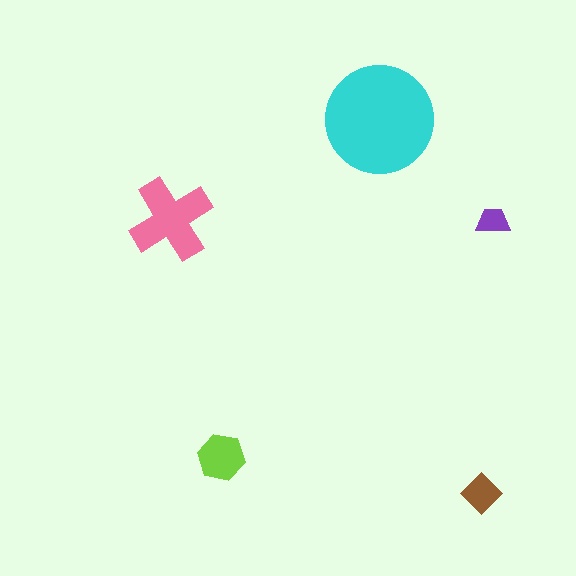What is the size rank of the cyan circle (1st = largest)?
1st.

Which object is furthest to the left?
The pink cross is leftmost.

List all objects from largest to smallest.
The cyan circle, the pink cross, the lime hexagon, the brown diamond, the purple trapezoid.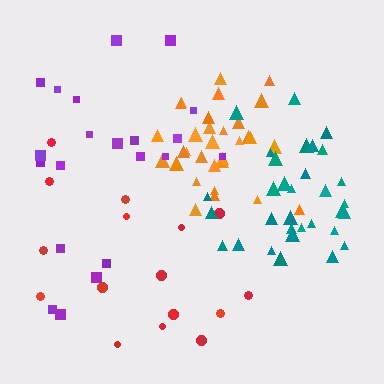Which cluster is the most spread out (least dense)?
Purple.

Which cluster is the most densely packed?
Orange.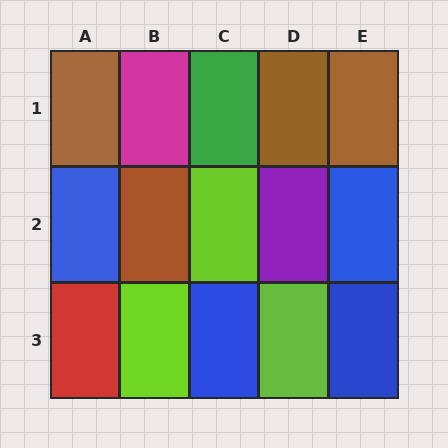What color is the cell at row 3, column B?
Lime.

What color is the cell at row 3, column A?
Red.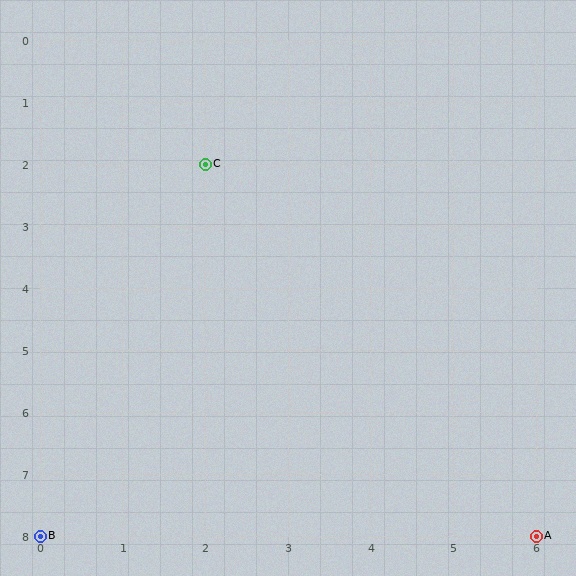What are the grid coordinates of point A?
Point A is at grid coordinates (6, 8).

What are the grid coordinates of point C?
Point C is at grid coordinates (2, 2).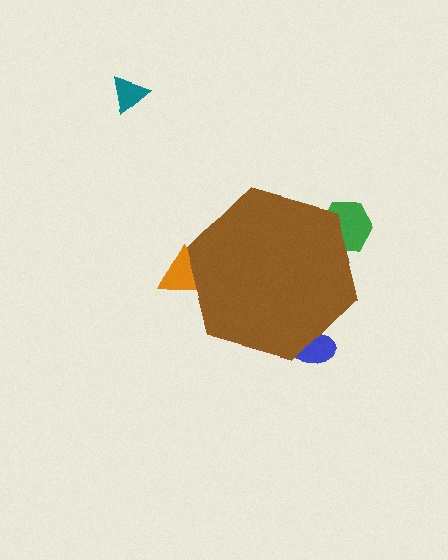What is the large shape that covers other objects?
A brown hexagon.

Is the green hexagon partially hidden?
Yes, the green hexagon is partially hidden behind the brown hexagon.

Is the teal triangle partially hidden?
No, the teal triangle is fully visible.